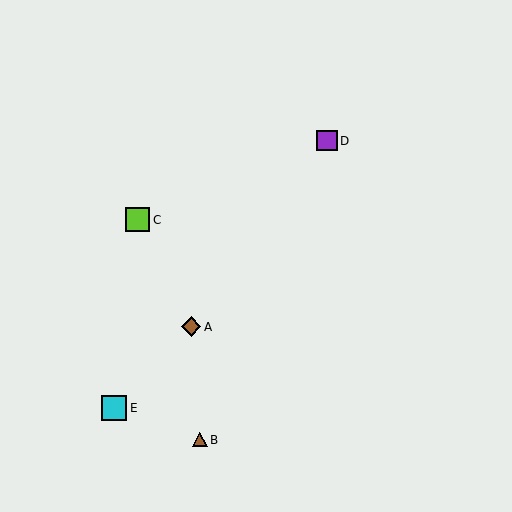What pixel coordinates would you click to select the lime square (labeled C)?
Click at (138, 220) to select the lime square C.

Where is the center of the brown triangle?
The center of the brown triangle is at (200, 440).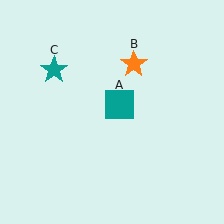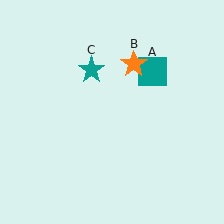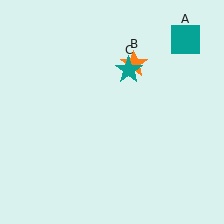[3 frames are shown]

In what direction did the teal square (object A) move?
The teal square (object A) moved up and to the right.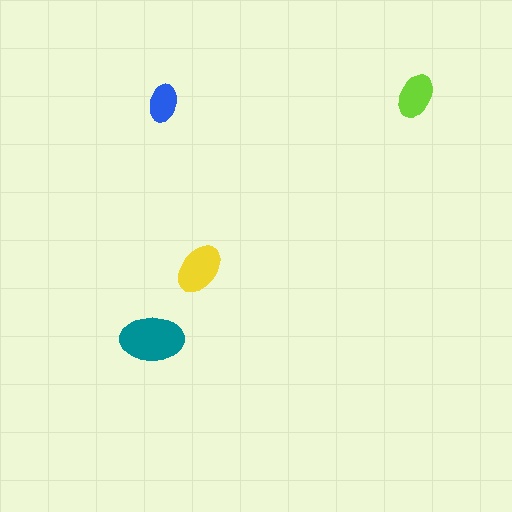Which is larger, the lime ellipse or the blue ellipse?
The lime one.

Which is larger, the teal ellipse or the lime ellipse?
The teal one.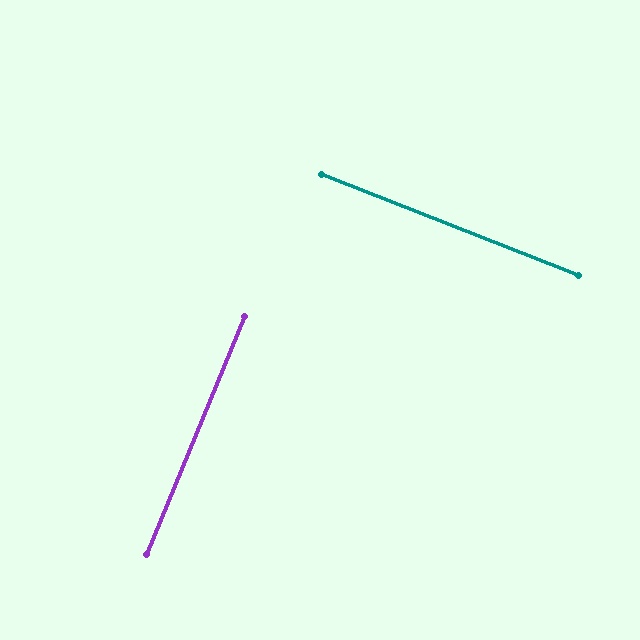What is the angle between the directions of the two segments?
Approximately 89 degrees.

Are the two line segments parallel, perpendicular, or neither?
Perpendicular — they meet at approximately 89°.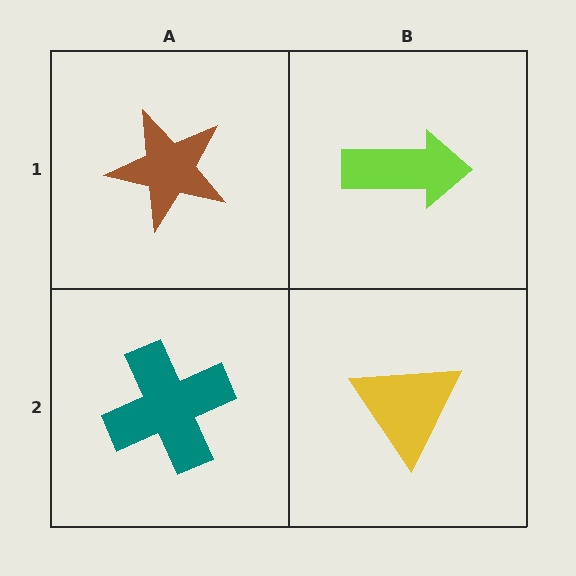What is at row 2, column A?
A teal cross.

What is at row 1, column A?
A brown star.